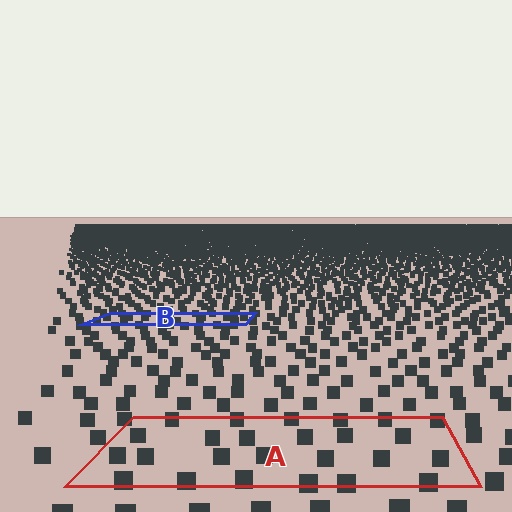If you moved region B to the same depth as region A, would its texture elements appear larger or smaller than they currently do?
They would appear larger. At a closer depth, the same texture elements are projected at a bigger on-screen size.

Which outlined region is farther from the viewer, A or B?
Region B is farther from the viewer — the texture elements inside it appear smaller and more densely packed.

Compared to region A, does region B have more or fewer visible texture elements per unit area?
Region B has more texture elements per unit area — they are packed more densely because it is farther away.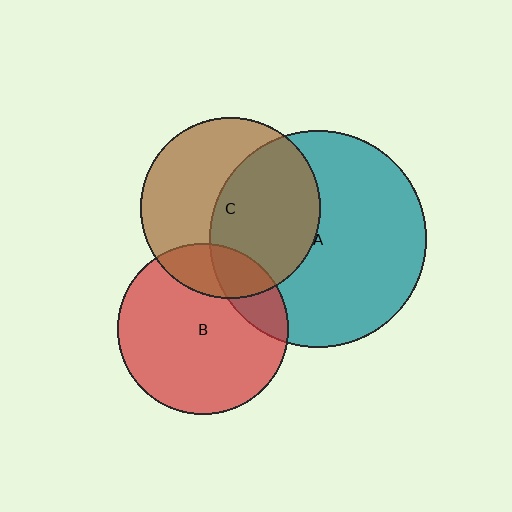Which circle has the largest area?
Circle A (teal).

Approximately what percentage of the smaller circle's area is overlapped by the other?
Approximately 20%.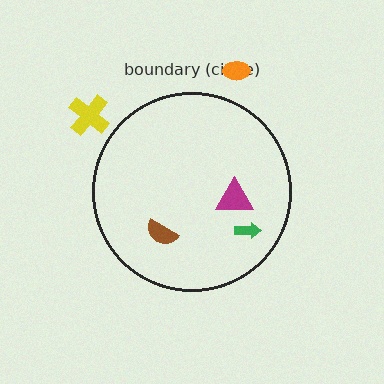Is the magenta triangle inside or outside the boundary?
Inside.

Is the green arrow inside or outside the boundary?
Inside.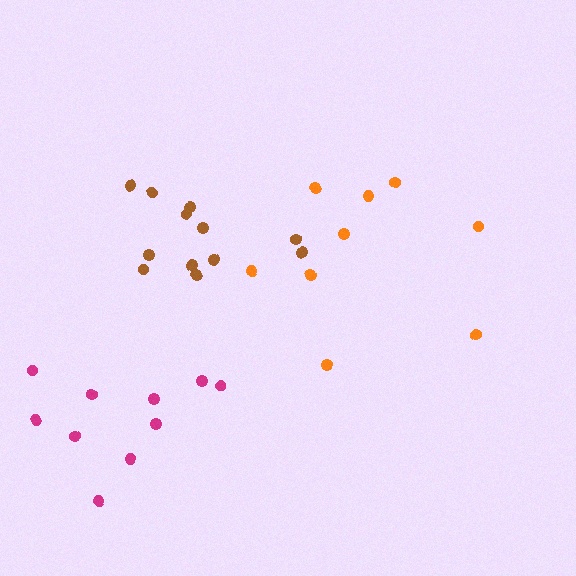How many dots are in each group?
Group 1: 12 dots, Group 2: 9 dots, Group 3: 10 dots (31 total).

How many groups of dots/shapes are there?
There are 3 groups.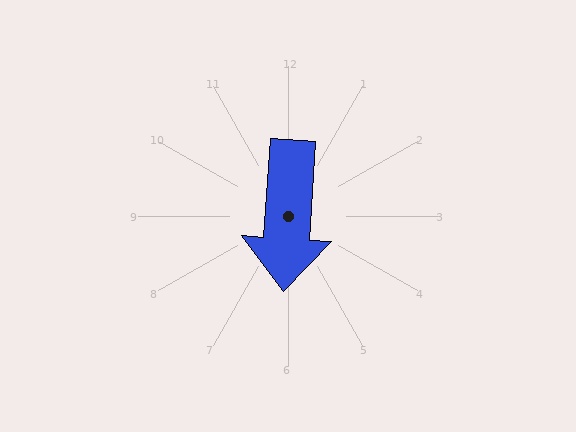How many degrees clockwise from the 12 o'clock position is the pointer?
Approximately 184 degrees.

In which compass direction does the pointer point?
South.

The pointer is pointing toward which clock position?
Roughly 6 o'clock.